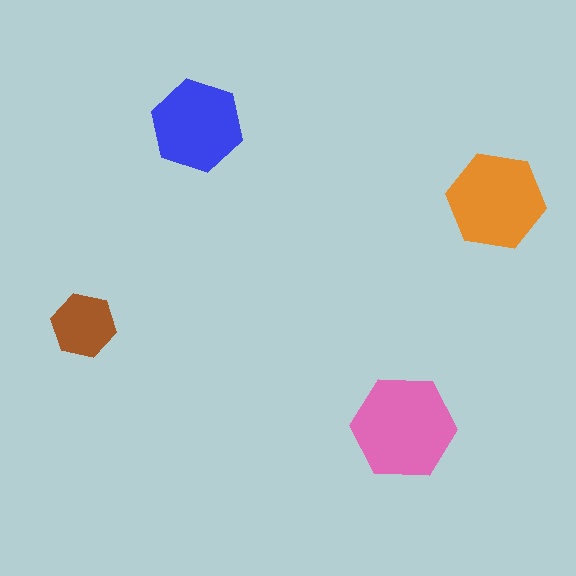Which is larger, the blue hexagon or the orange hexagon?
The orange one.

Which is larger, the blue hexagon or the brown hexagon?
The blue one.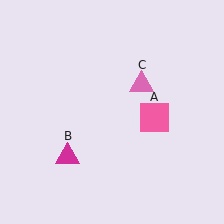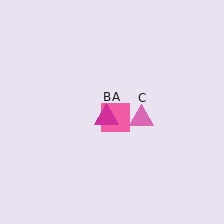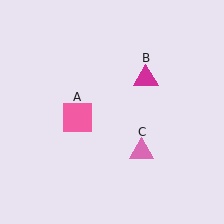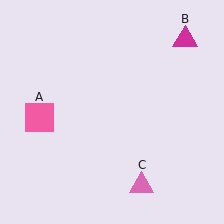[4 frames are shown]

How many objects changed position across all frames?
3 objects changed position: pink square (object A), magenta triangle (object B), pink triangle (object C).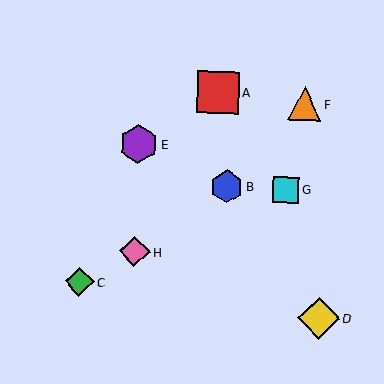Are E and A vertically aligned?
No, E is at x≈139 and A is at x≈218.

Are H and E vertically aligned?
Yes, both are at x≈135.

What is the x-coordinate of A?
Object A is at x≈218.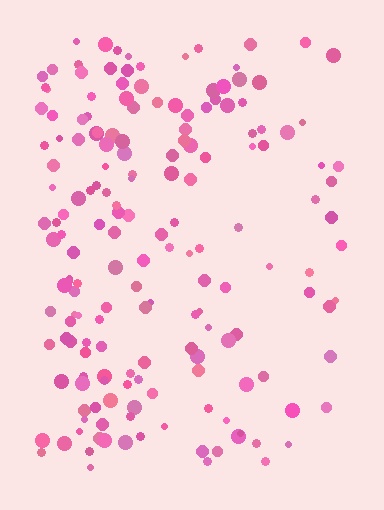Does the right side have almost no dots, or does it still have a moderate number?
Still a moderate number, just noticeably fewer than the left.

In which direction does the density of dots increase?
From right to left, with the left side densest.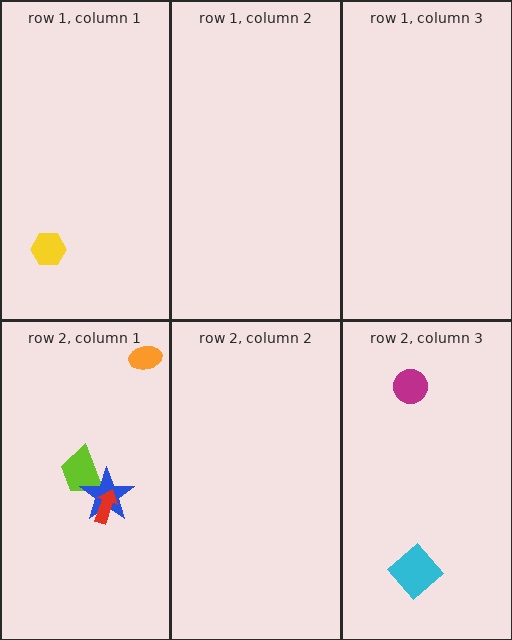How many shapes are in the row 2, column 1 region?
4.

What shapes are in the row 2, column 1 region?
The lime trapezoid, the blue star, the red arrow, the orange ellipse.